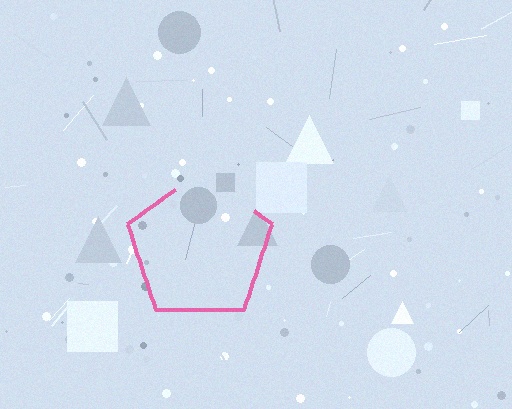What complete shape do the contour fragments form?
The contour fragments form a pentagon.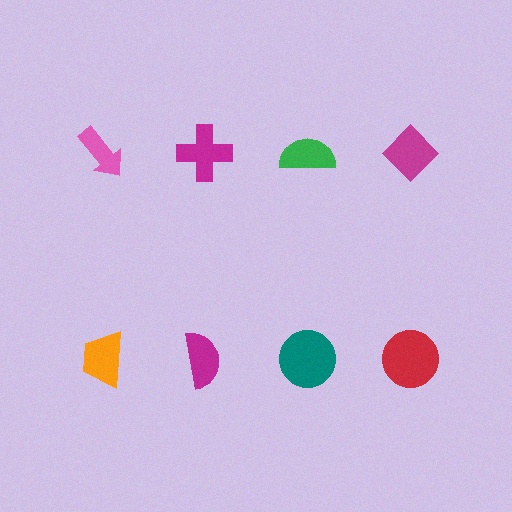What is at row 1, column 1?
A pink arrow.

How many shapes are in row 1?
4 shapes.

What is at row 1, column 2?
A magenta cross.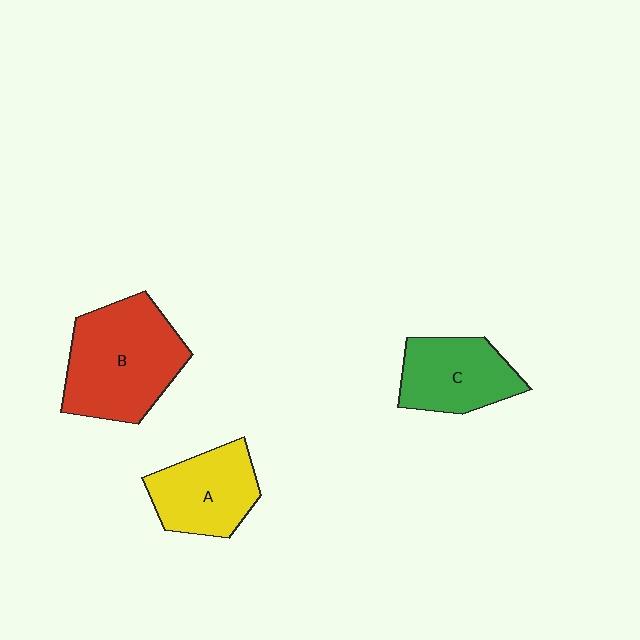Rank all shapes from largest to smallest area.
From largest to smallest: B (red), A (yellow), C (green).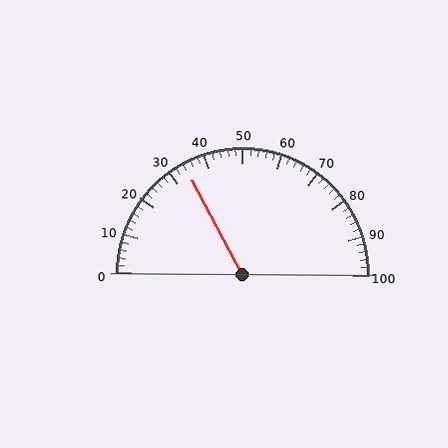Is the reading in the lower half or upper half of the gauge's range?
The reading is in the lower half of the range (0 to 100).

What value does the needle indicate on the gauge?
The needle indicates approximately 34.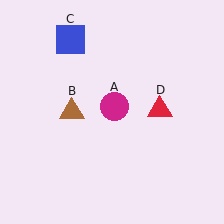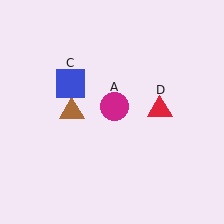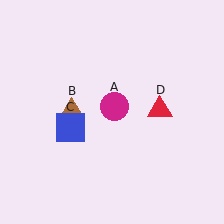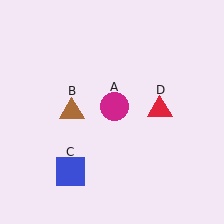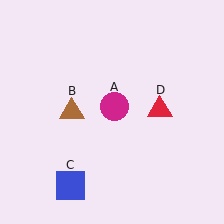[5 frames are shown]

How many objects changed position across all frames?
1 object changed position: blue square (object C).